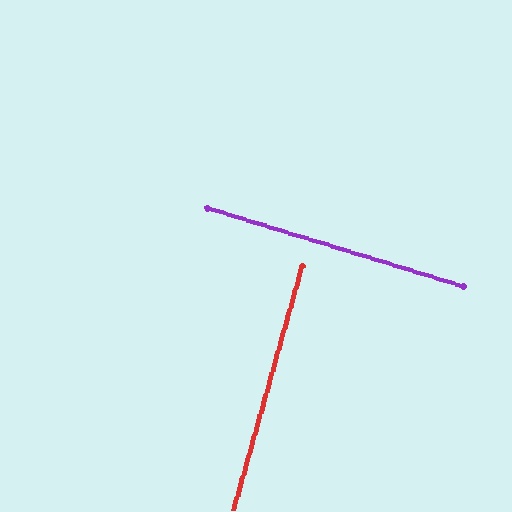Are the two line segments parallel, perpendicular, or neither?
Perpendicular — they meet at approximately 89°.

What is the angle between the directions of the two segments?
Approximately 89 degrees.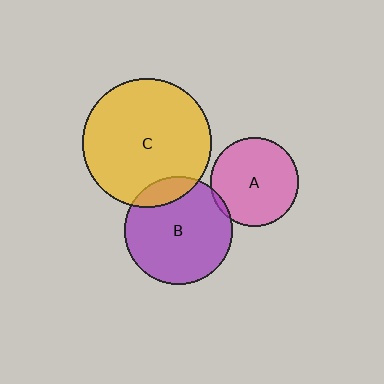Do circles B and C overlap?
Yes.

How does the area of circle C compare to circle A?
Approximately 2.1 times.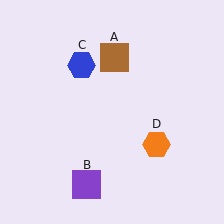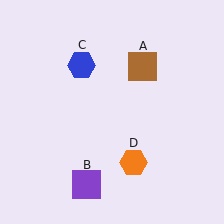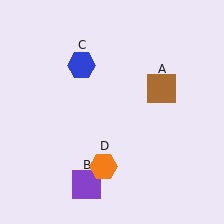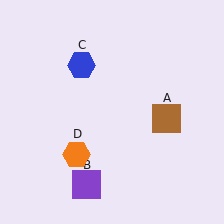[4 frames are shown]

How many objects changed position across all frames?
2 objects changed position: brown square (object A), orange hexagon (object D).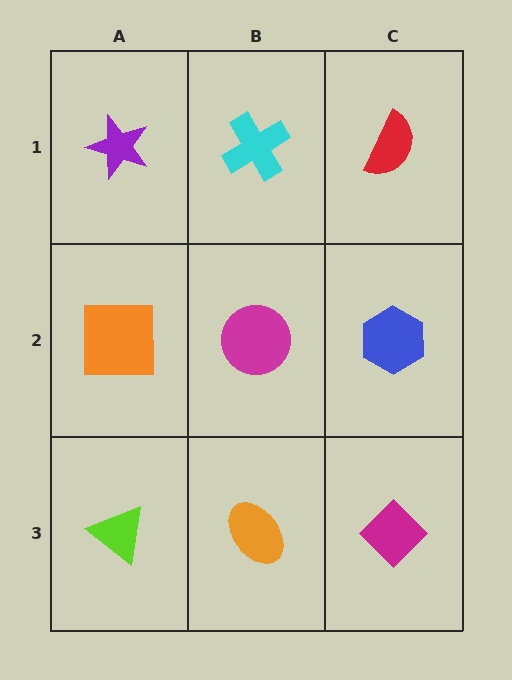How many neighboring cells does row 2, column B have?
4.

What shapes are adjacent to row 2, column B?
A cyan cross (row 1, column B), an orange ellipse (row 3, column B), an orange square (row 2, column A), a blue hexagon (row 2, column C).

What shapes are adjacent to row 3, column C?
A blue hexagon (row 2, column C), an orange ellipse (row 3, column B).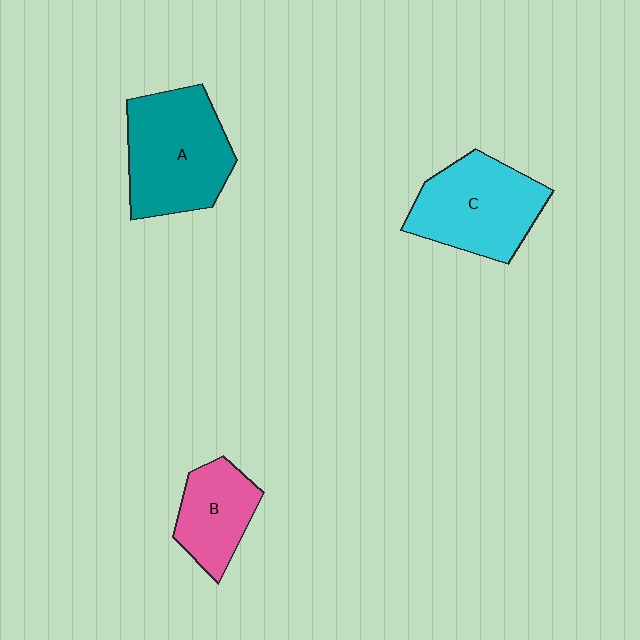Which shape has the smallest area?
Shape B (pink).